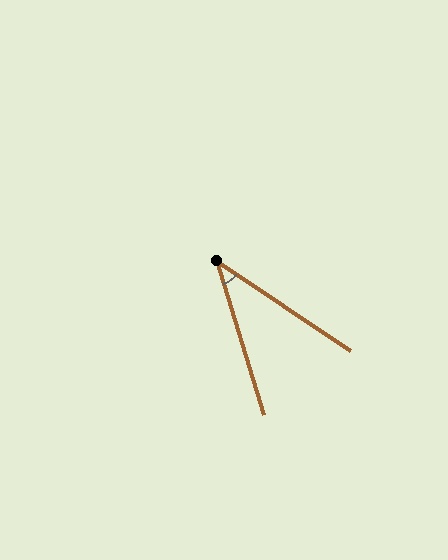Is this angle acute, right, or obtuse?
It is acute.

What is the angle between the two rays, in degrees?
Approximately 39 degrees.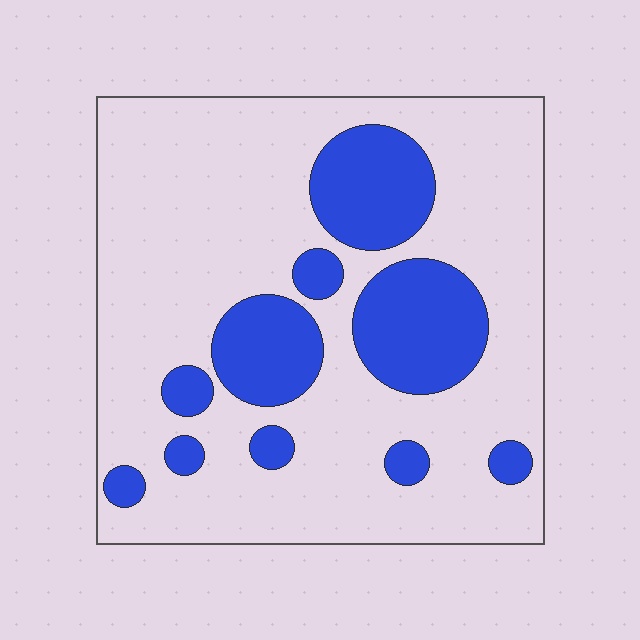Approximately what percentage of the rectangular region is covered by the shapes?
Approximately 25%.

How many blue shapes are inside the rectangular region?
10.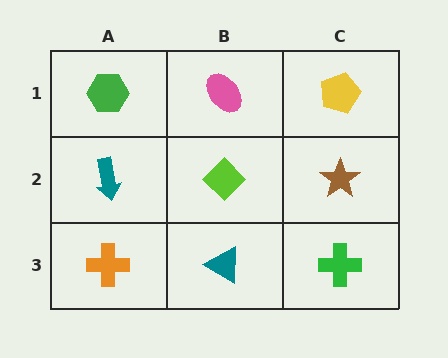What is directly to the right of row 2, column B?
A brown star.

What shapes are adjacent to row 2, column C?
A yellow pentagon (row 1, column C), a green cross (row 3, column C), a lime diamond (row 2, column B).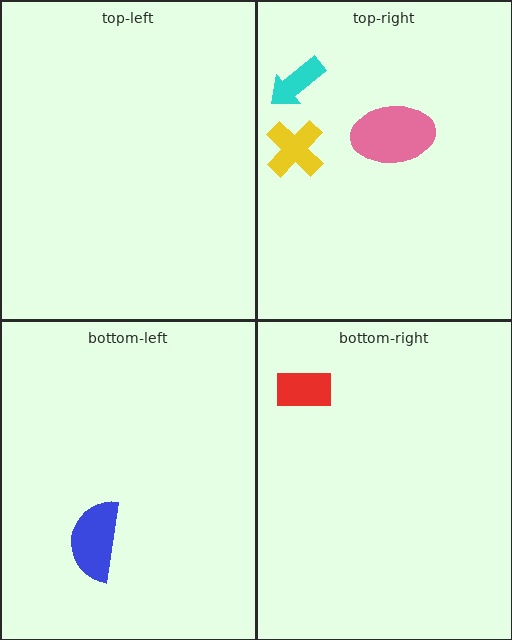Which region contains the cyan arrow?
The top-right region.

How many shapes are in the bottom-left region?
1.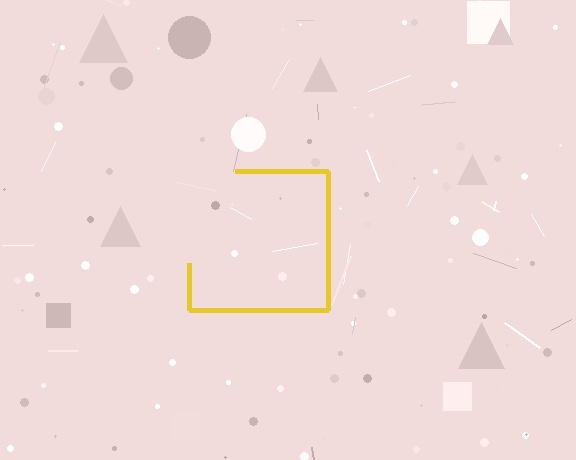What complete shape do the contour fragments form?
The contour fragments form a square.